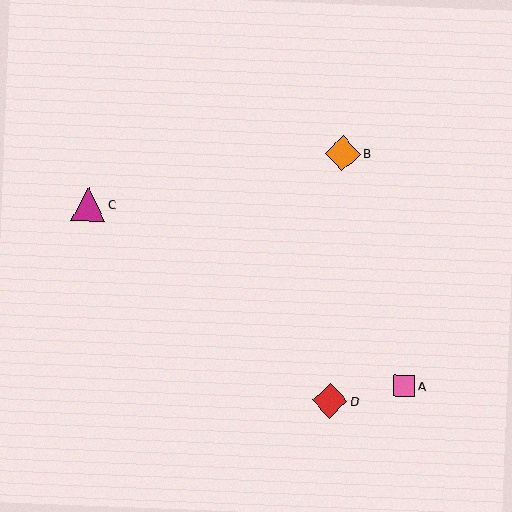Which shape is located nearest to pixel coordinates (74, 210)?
The magenta triangle (labeled C) at (88, 204) is nearest to that location.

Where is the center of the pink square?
The center of the pink square is at (405, 386).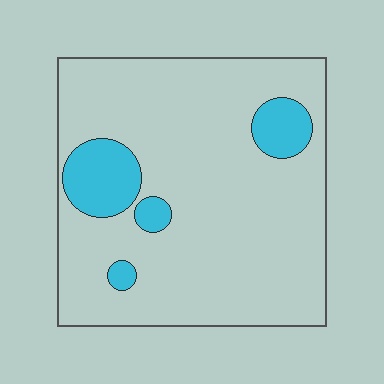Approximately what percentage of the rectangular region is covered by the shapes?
Approximately 15%.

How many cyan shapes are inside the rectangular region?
4.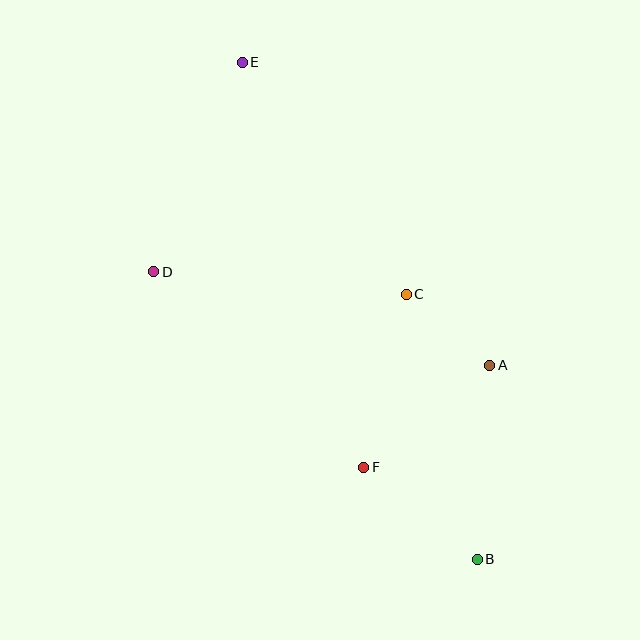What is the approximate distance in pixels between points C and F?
The distance between C and F is approximately 178 pixels.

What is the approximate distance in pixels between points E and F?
The distance between E and F is approximately 423 pixels.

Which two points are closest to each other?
Points A and C are closest to each other.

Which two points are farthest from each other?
Points B and E are farthest from each other.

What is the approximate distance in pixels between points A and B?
The distance between A and B is approximately 194 pixels.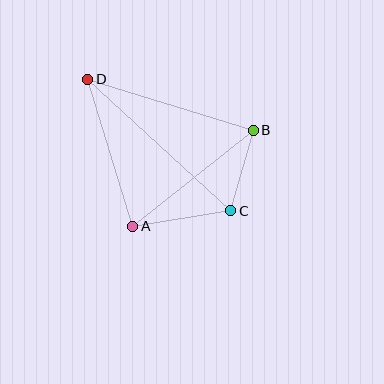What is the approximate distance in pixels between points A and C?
The distance between A and C is approximately 99 pixels.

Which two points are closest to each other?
Points B and C are closest to each other.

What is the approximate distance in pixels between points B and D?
The distance between B and D is approximately 173 pixels.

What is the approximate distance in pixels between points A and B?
The distance between A and B is approximately 154 pixels.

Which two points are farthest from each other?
Points C and D are farthest from each other.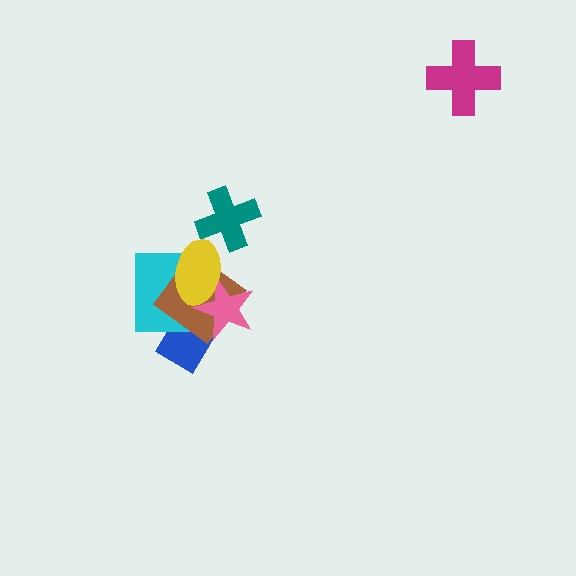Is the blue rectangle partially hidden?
Yes, it is partially covered by another shape.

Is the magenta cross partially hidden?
No, no other shape covers it.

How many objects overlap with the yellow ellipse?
4 objects overlap with the yellow ellipse.